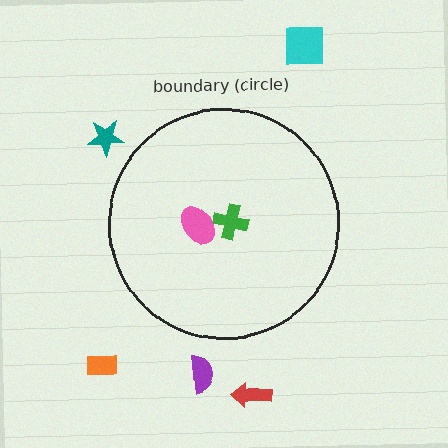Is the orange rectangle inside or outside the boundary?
Outside.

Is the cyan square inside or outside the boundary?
Outside.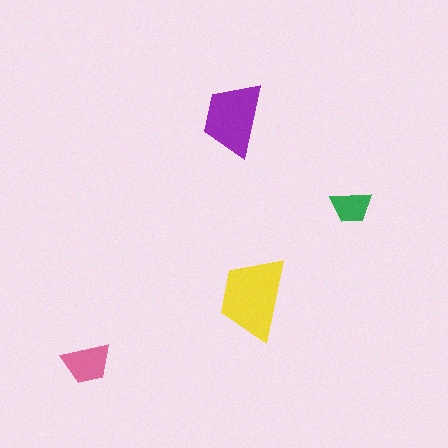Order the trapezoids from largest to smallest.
the yellow one, the purple one, the pink one, the green one.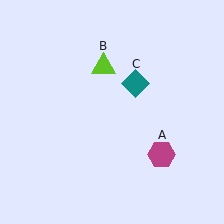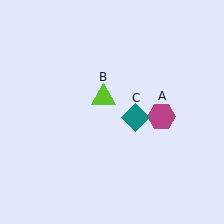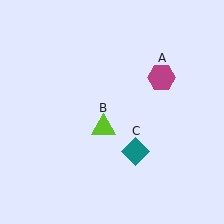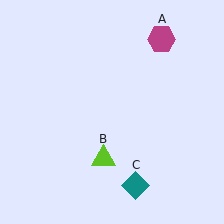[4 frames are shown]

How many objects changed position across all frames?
3 objects changed position: magenta hexagon (object A), lime triangle (object B), teal diamond (object C).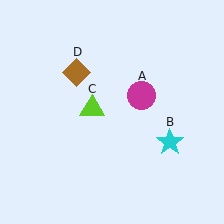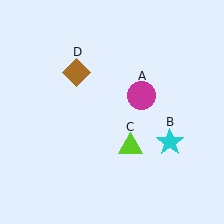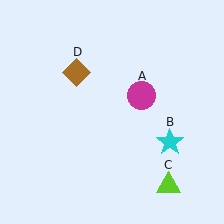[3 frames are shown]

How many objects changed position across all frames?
1 object changed position: lime triangle (object C).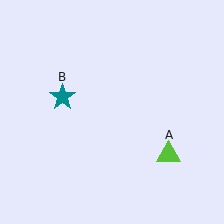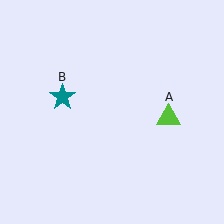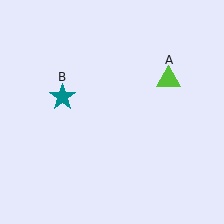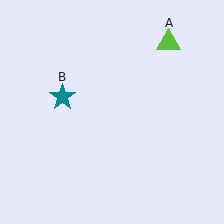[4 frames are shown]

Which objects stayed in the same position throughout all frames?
Teal star (object B) remained stationary.